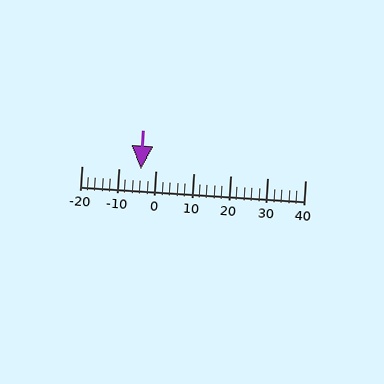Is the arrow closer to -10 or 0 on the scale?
The arrow is closer to 0.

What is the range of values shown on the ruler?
The ruler shows values from -20 to 40.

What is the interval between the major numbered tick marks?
The major tick marks are spaced 10 units apart.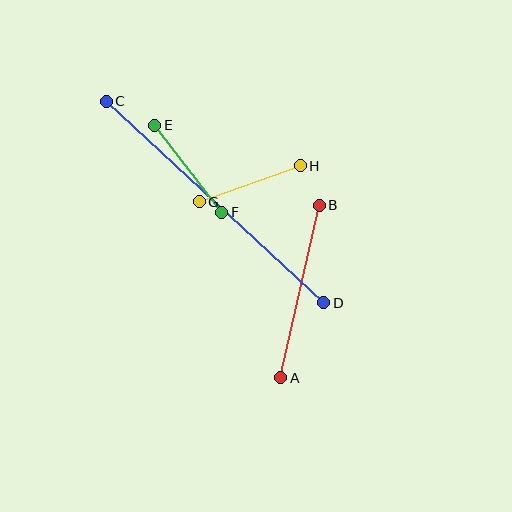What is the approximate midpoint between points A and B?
The midpoint is at approximately (300, 291) pixels.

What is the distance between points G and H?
The distance is approximately 107 pixels.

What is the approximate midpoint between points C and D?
The midpoint is at approximately (215, 202) pixels.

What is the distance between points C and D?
The distance is approximately 296 pixels.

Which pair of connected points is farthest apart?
Points C and D are farthest apart.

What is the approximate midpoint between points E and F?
The midpoint is at approximately (188, 169) pixels.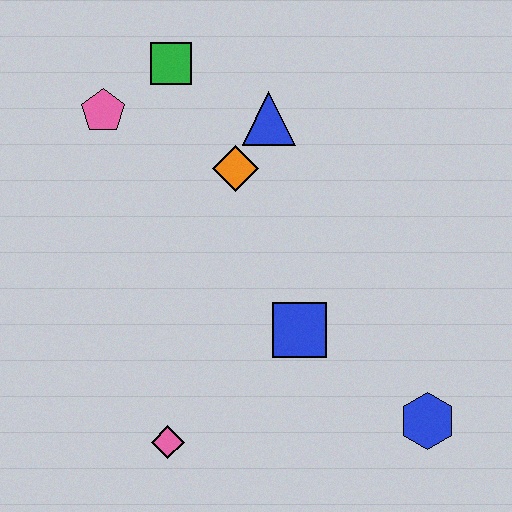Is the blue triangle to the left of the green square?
No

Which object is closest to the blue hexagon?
The blue square is closest to the blue hexagon.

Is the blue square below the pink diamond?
No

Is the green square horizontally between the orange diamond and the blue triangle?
No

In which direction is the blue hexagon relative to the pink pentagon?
The blue hexagon is to the right of the pink pentagon.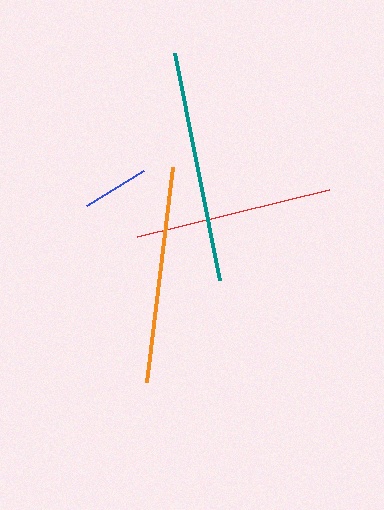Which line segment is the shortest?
The blue line is the shortest at approximately 67 pixels.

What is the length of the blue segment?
The blue segment is approximately 67 pixels long.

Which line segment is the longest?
The teal line is the longest at approximately 231 pixels.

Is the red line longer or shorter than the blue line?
The red line is longer than the blue line.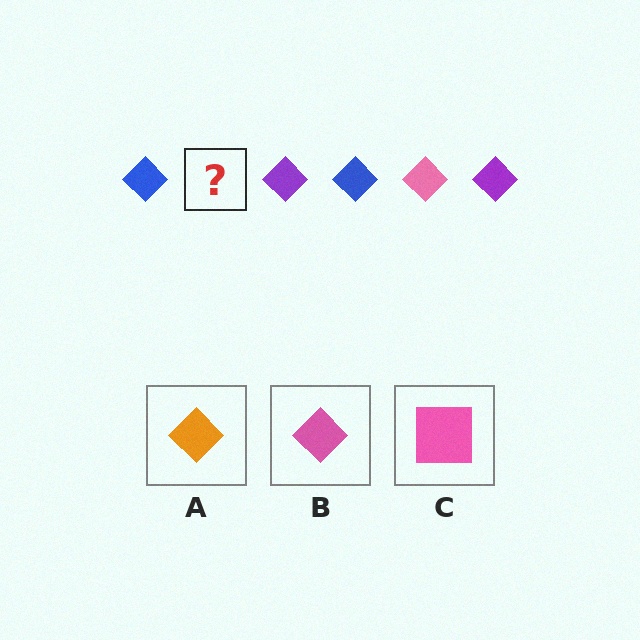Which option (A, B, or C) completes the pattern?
B.